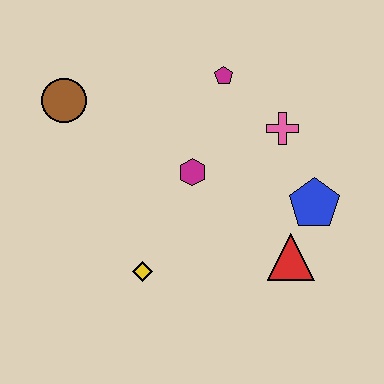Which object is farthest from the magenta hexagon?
The brown circle is farthest from the magenta hexagon.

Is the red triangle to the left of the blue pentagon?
Yes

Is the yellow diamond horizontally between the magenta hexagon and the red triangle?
No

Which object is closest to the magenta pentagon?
The pink cross is closest to the magenta pentagon.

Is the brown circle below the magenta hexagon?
No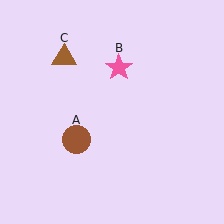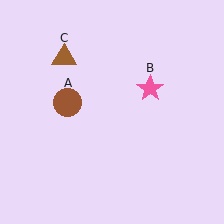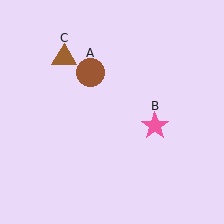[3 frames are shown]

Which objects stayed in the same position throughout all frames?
Brown triangle (object C) remained stationary.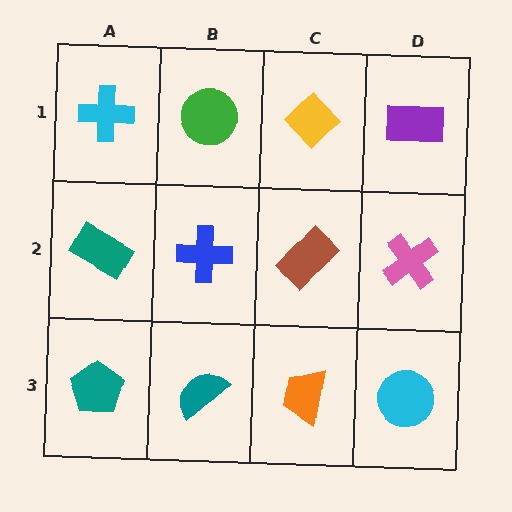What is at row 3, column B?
A teal semicircle.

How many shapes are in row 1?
4 shapes.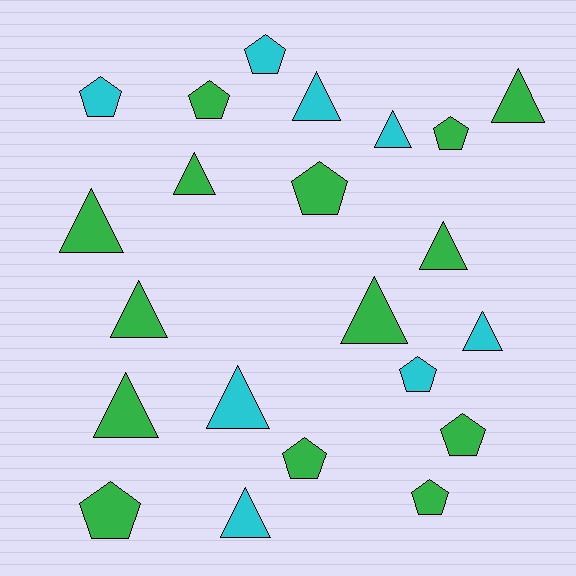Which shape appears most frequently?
Triangle, with 12 objects.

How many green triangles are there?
There are 7 green triangles.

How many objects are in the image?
There are 22 objects.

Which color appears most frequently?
Green, with 14 objects.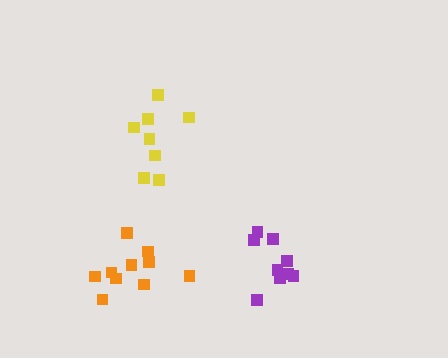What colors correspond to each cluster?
The clusters are colored: purple, yellow, orange.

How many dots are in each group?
Group 1: 9 dots, Group 2: 8 dots, Group 3: 10 dots (27 total).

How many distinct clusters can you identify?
There are 3 distinct clusters.